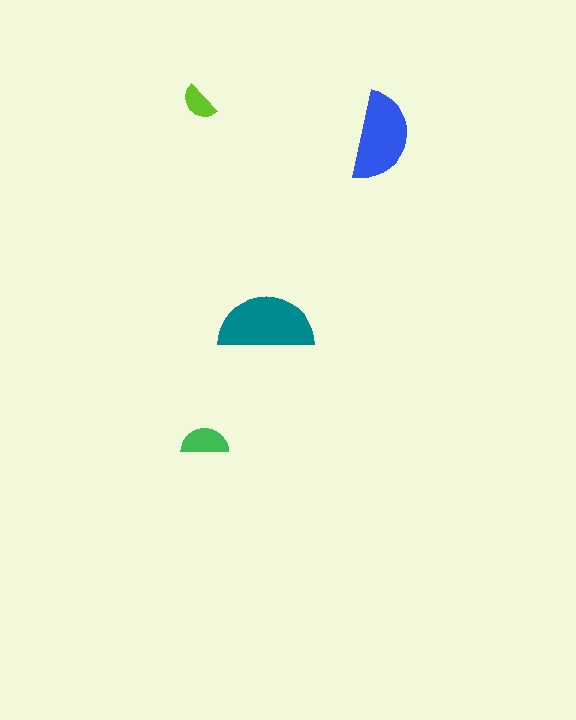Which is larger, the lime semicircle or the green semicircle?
The green one.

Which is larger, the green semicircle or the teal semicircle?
The teal one.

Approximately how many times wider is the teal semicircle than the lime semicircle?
About 2.5 times wider.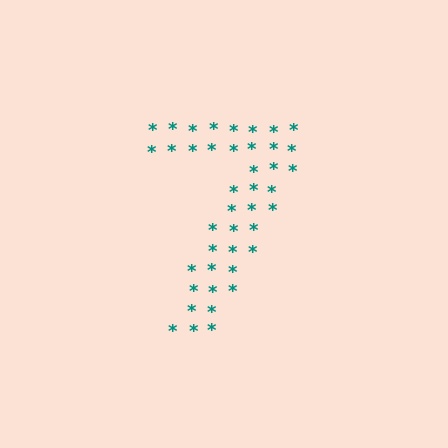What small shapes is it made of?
It is made of small asterisks.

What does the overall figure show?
The overall figure shows the digit 7.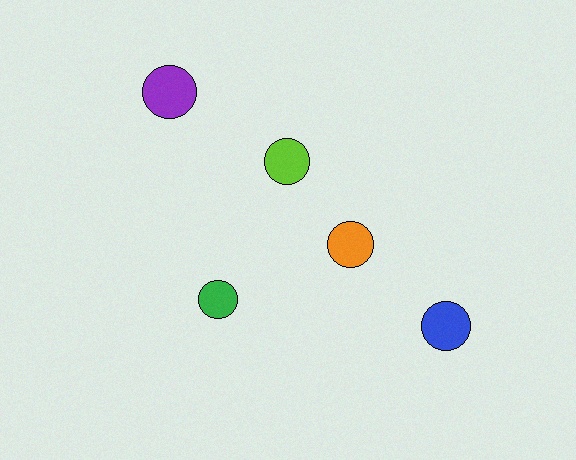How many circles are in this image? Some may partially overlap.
There are 5 circles.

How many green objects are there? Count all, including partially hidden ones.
There is 1 green object.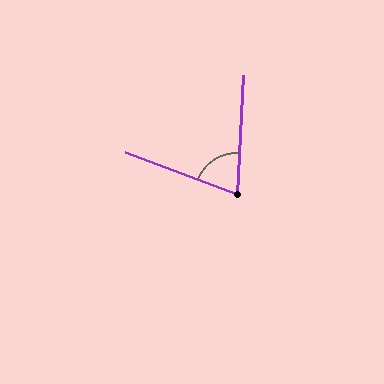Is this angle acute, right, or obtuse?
It is acute.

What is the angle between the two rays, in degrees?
Approximately 73 degrees.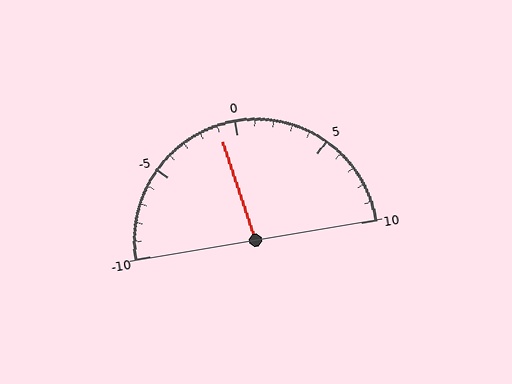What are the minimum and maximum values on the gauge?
The gauge ranges from -10 to 10.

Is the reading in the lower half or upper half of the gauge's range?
The reading is in the lower half of the range (-10 to 10).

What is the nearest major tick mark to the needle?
The nearest major tick mark is 0.